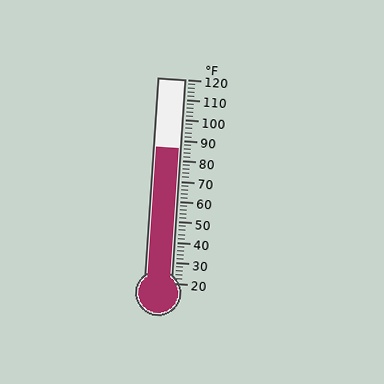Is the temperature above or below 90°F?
The temperature is below 90°F.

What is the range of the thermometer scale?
The thermometer scale ranges from 20°F to 120°F.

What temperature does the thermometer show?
The thermometer shows approximately 86°F.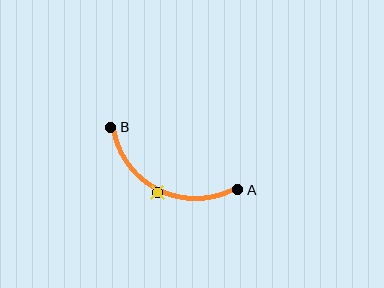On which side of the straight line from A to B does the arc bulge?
The arc bulges below the straight line connecting A and B.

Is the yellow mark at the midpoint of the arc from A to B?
Yes. The yellow mark lies on the arc at equal arc-length from both A and B — it is the arc midpoint.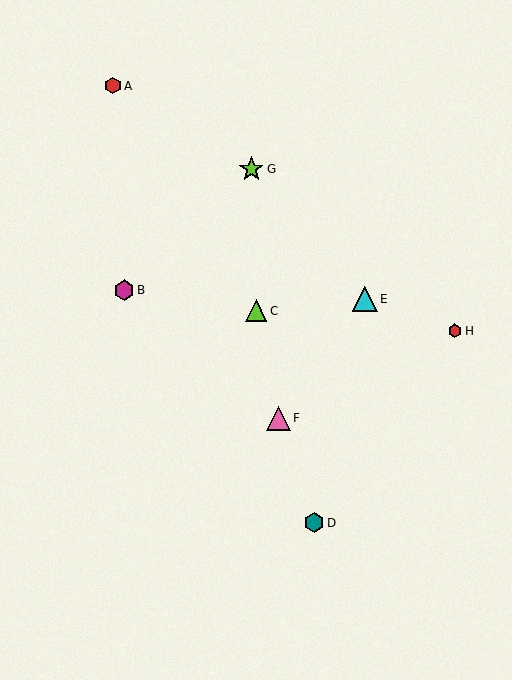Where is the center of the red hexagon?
The center of the red hexagon is at (113, 86).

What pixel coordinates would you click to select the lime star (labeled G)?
Click at (251, 169) to select the lime star G.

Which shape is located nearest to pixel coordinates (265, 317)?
The lime triangle (labeled C) at (256, 311) is nearest to that location.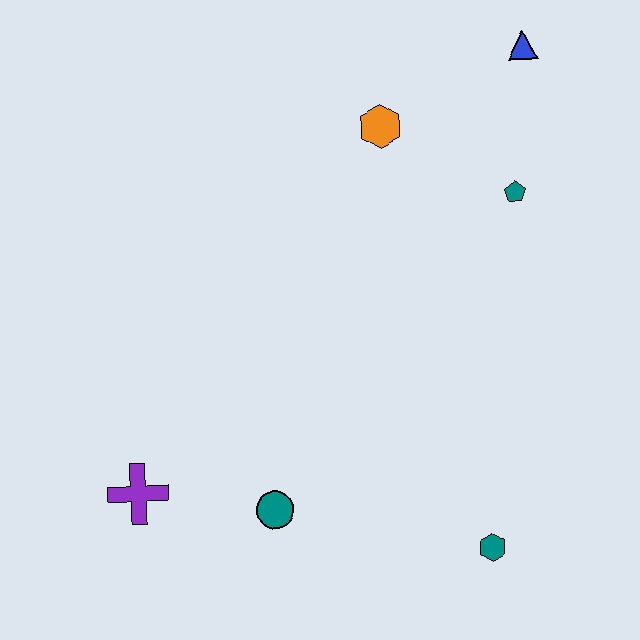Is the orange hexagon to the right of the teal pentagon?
No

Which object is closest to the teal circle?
The purple cross is closest to the teal circle.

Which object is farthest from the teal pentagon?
The purple cross is farthest from the teal pentagon.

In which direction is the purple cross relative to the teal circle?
The purple cross is to the left of the teal circle.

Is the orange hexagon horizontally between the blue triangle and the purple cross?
Yes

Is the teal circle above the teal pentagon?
No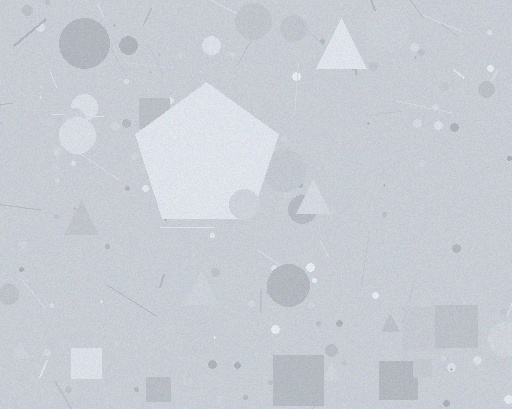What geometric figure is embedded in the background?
A pentagon is embedded in the background.